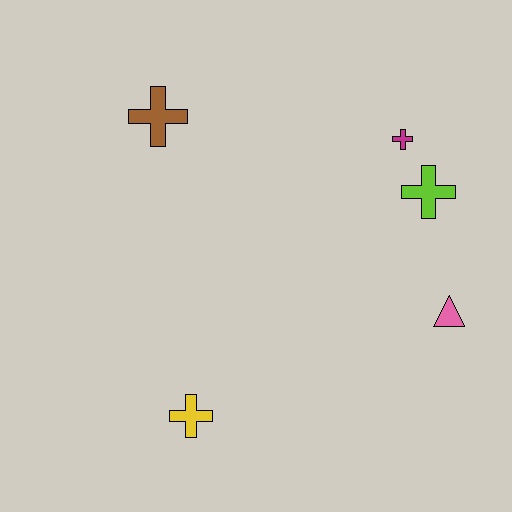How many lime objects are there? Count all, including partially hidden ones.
There is 1 lime object.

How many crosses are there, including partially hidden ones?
There are 4 crosses.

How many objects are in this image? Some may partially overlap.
There are 5 objects.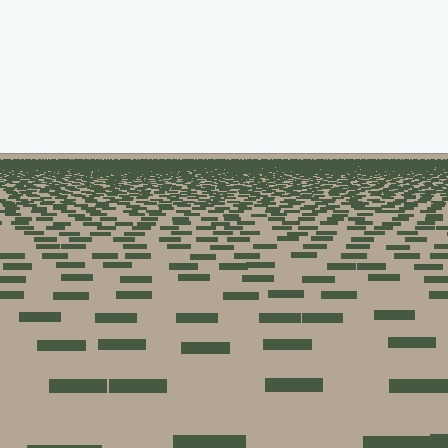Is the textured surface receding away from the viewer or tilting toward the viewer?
The surface is receding away from the viewer. Texture elements get smaller and denser toward the top.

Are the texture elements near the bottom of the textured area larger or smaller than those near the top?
Larger. Near the bottom, elements are closer to the viewer and appear at a bigger on-screen size.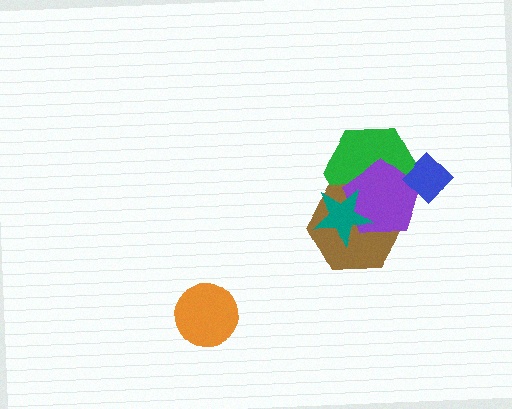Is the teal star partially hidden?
No, no other shape covers it.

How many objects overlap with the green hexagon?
4 objects overlap with the green hexagon.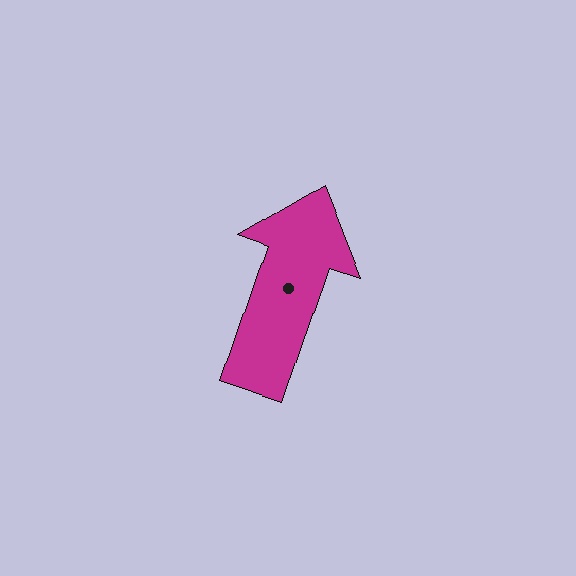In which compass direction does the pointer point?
North.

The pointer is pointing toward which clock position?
Roughly 1 o'clock.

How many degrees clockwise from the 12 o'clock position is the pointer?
Approximately 19 degrees.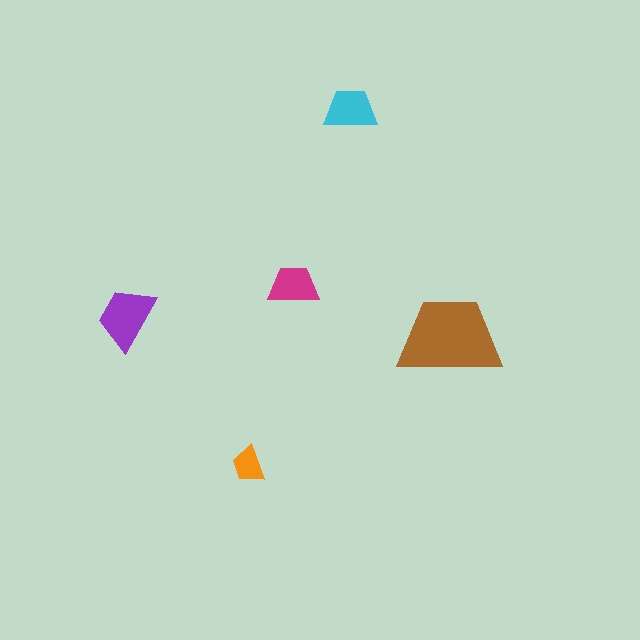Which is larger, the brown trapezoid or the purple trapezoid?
The brown one.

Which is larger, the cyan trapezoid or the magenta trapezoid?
The cyan one.